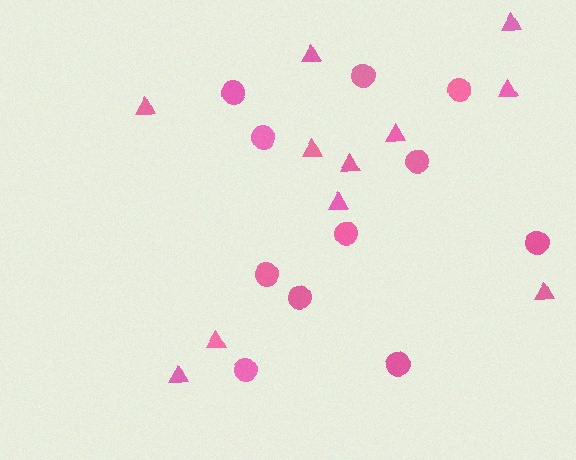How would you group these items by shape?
There are 2 groups: one group of circles (11) and one group of triangles (11).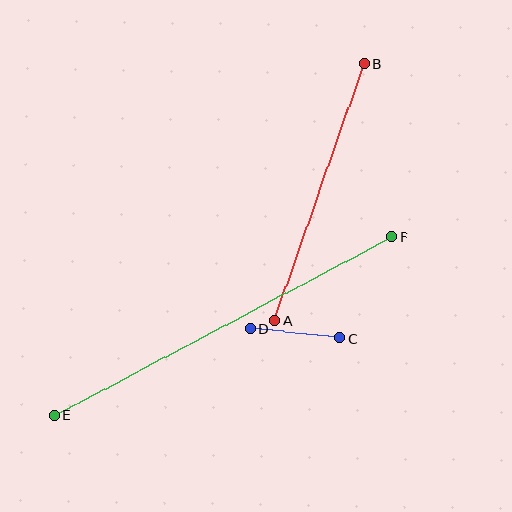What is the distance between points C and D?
The distance is approximately 90 pixels.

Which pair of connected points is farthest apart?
Points E and F are farthest apart.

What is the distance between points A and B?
The distance is approximately 272 pixels.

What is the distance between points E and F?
The distance is approximately 382 pixels.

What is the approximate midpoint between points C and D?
The midpoint is at approximately (295, 334) pixels.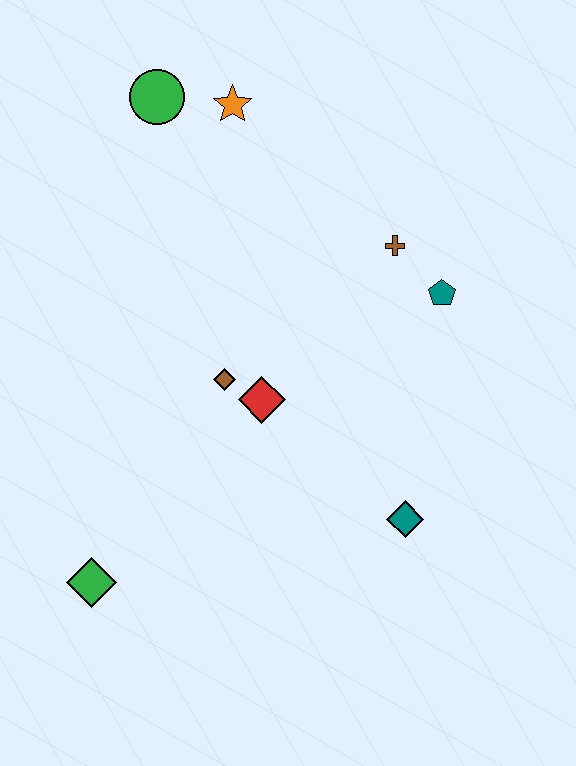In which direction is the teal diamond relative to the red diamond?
The teal diamond is to the right of the red diamond.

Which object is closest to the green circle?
The orange star is closest to the green circle.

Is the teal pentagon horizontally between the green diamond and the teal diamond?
No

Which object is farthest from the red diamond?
The green circle is farthest from the red diamond.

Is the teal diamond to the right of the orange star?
Yes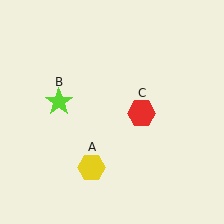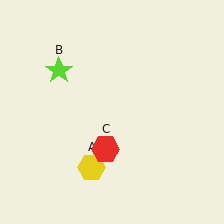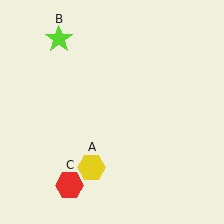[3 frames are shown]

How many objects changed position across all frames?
2 objects changed position: lime star (object B), red hexagon (object C).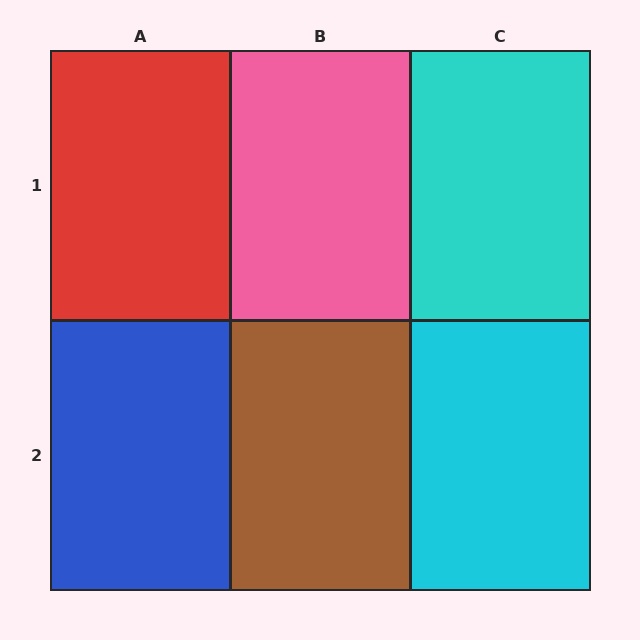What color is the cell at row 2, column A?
Blue.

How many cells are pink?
1 cell is pink.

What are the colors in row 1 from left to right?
Red, pink, cyan.